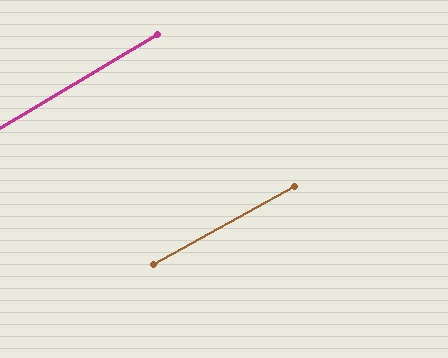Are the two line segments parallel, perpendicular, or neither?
Parallel — their directions differ by only 1.5°.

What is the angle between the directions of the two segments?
Approximately 1 degree.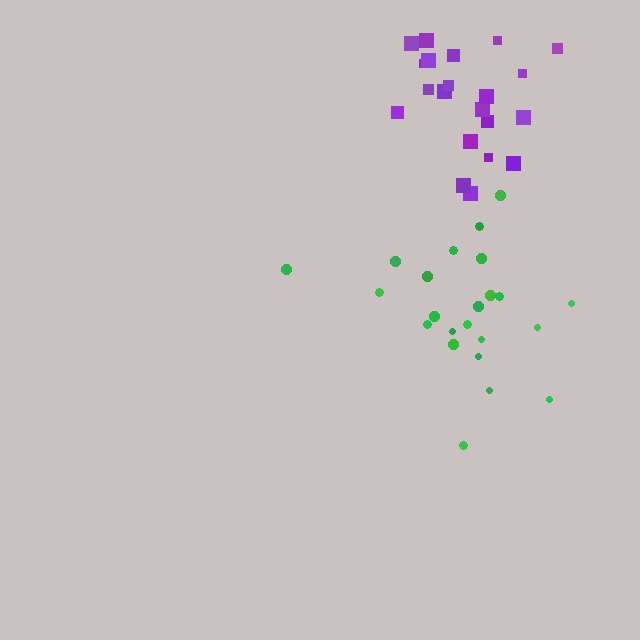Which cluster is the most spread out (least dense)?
Green.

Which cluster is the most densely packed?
Purple.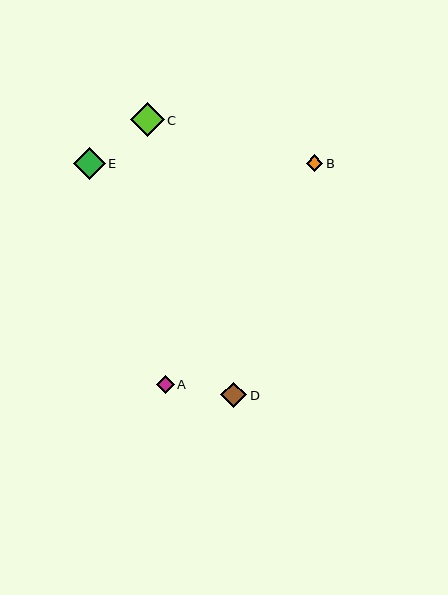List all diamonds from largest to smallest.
From largest to smallest: C, E, D, A, B.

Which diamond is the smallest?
Diamond B is the smallest with a size of approximately 17 pixels.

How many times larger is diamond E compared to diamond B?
Diamond E is approximately 1.9 times the size of diamond B.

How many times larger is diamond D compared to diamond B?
Diamond D is approximately 1.5 times the size of diamond B.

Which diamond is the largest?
Diamond C is the largest with a size of approximately 34 pixels.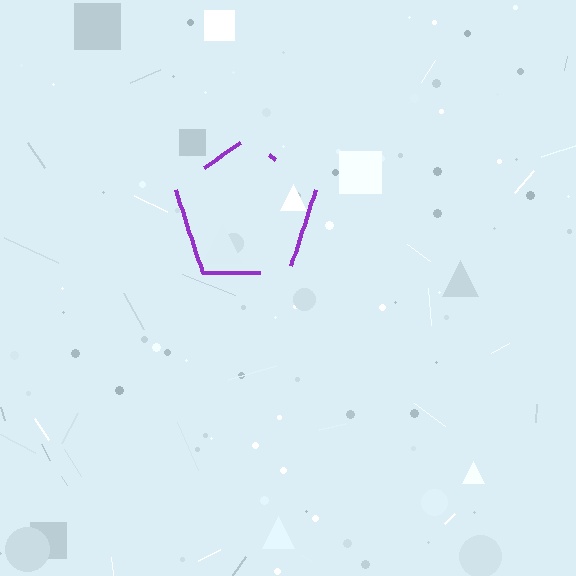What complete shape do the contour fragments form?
The contour fragments form a pentagon.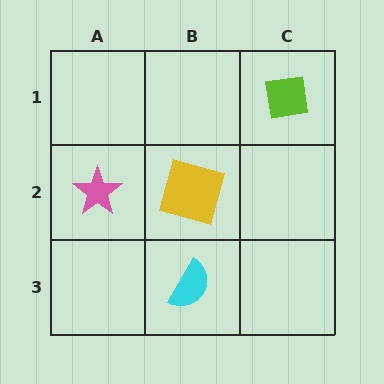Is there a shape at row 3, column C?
No, that cell is empty.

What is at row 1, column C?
A lime square.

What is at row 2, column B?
A yellow square.